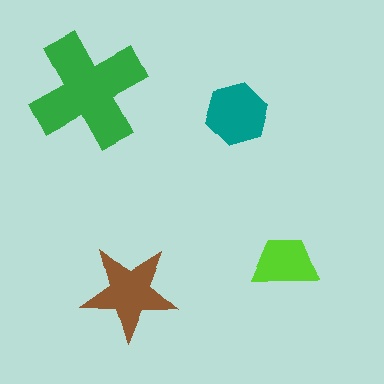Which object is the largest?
The green cross.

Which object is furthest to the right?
The lime trapezoid is rightmost.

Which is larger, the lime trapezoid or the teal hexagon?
The teal hexagon.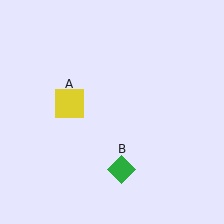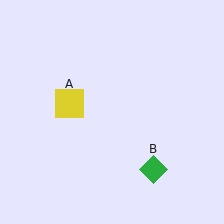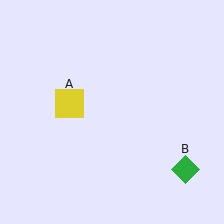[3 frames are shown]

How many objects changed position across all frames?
1 object changed position: green diamond (object B).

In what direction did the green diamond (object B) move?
The green diamond (object B) moved right.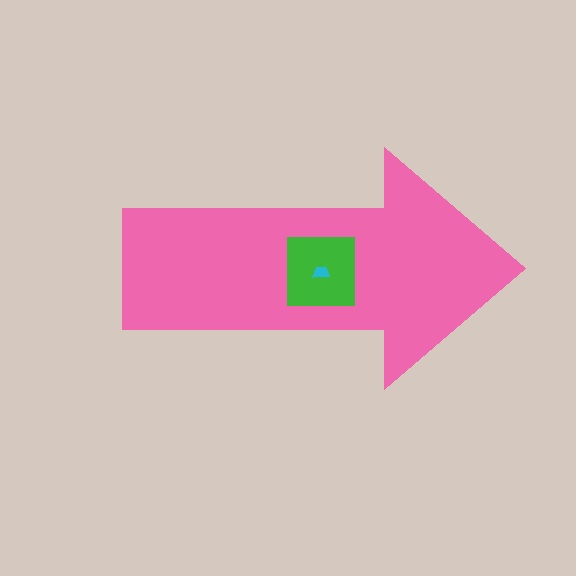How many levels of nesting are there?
3.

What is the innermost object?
The cyan trapezoid.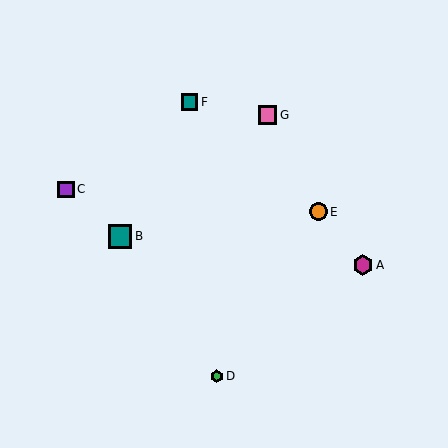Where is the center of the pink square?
The center of the pink square is at (268, 115).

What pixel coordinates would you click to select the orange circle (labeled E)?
Click at (318, 212) to select the orange circle E.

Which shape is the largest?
The teal square (labeled B) is the largest.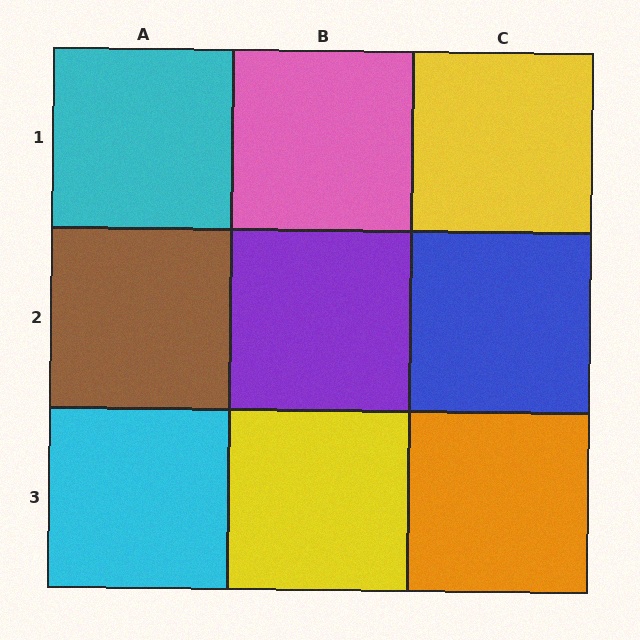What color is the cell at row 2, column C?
Blue.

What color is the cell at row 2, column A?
Brown.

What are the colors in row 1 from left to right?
Cyan, pink, yellow.